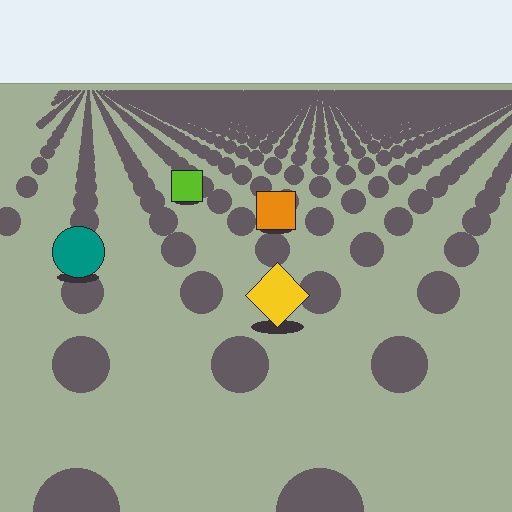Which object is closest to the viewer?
The yellow diamond is closest. The texture marks near it are larger and more spread out.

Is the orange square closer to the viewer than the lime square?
Yes. The orange square is closer — you can tell from the texture gradient: the ground texture is coarser near it.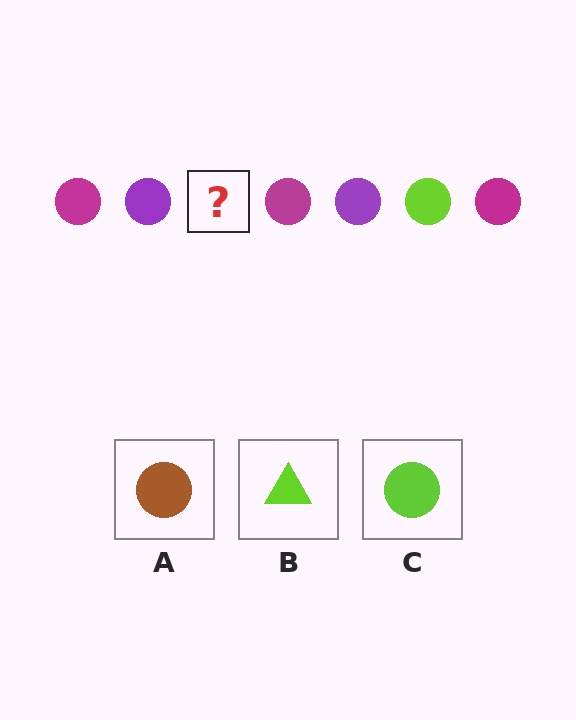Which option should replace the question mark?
Option C.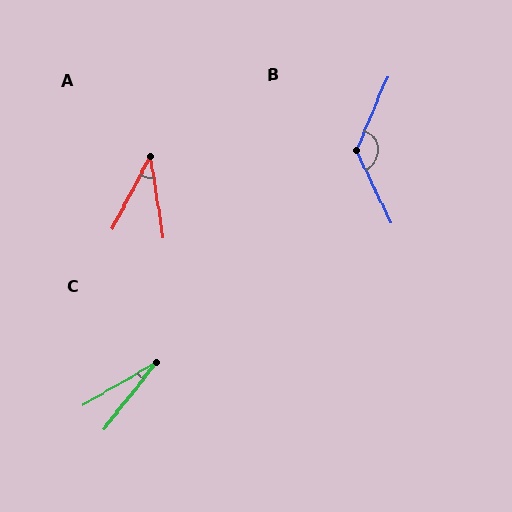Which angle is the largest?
B, at approximately 132 degrees.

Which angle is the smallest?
C, at approximately 21 degrees.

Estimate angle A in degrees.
Approximately 36 degrees.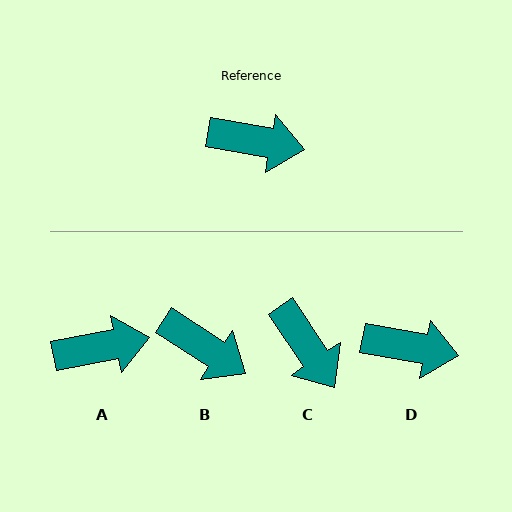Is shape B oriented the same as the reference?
No, it is off by about 23 degrees.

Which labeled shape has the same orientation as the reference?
D.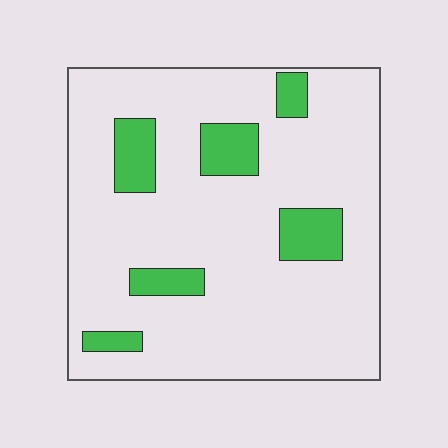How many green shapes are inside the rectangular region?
6.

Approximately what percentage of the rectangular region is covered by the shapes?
Approximately 15%.